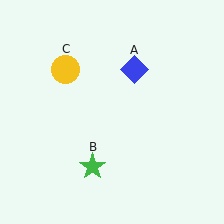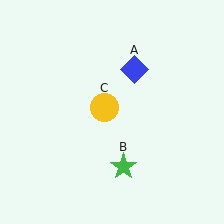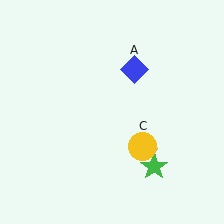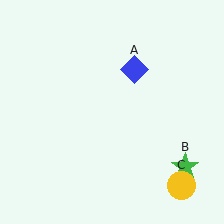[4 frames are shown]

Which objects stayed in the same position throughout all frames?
Blue diamond (object A) remained stationary.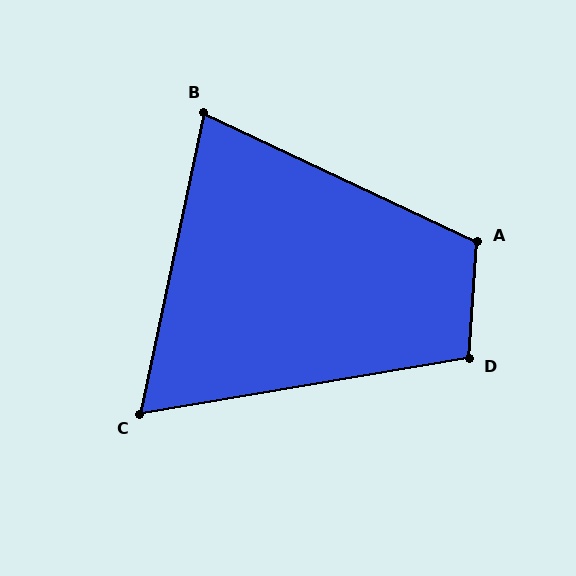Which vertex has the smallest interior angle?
C, at approximately 69 degrees.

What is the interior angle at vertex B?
Approximately 77 degrees (acute).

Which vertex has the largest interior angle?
A, at approximately 111 degrees.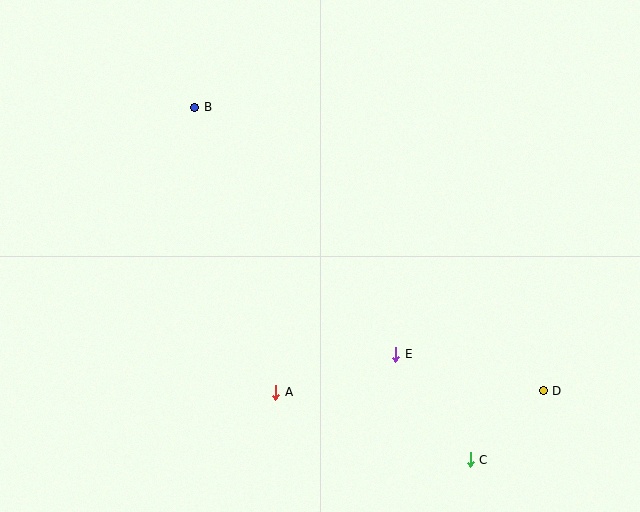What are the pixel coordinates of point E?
Point E is at (396, 354).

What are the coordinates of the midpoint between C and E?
The midpoint between C and E is at (433, 407).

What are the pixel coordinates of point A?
Point A is at (276, 392).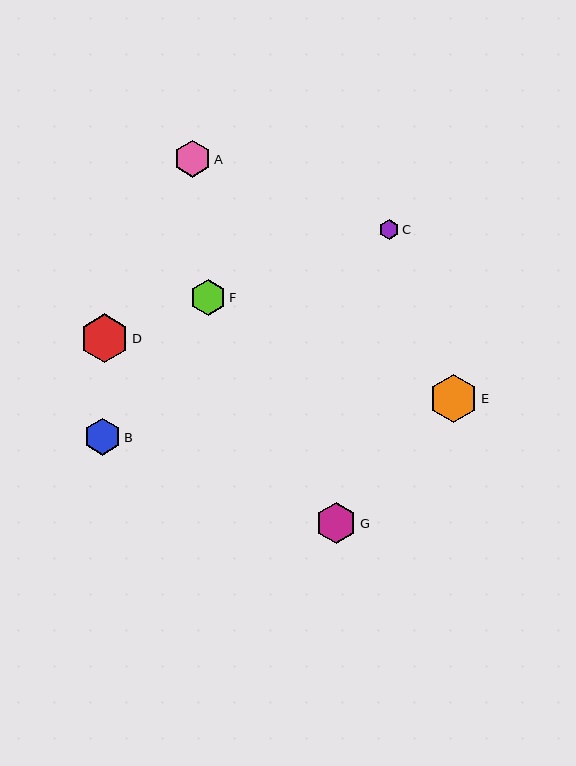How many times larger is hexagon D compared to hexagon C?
Hexagon D is approximately 2.4 times the size of hexagon C.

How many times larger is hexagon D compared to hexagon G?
Hexagon D is approximately 1.2 times the size of hexagon G.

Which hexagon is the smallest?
Hexagon C is the smallest with a size of approximately 20 pixels.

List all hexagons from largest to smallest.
From largest to smallest: D, E, G, A, B, F, C.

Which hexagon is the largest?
Hexagon D is the largest with a size of approximately 49 pixels.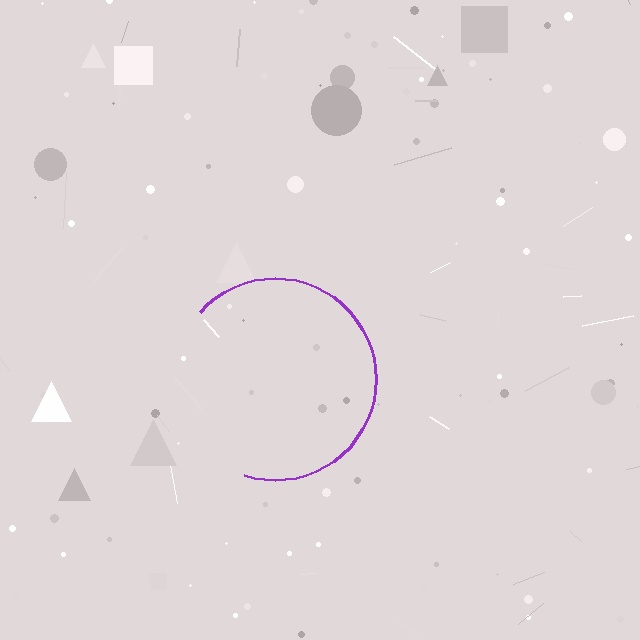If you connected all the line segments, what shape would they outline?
They would outline a circle.